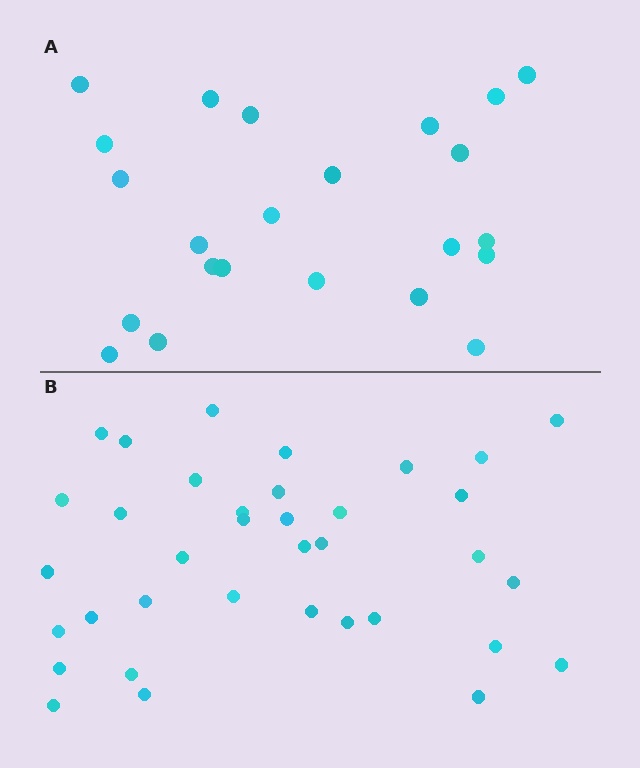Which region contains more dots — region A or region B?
Region B (the bottom region) has more dots.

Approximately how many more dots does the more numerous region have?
Region B has approximately 15 more dots than region A.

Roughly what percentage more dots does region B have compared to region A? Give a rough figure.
About 55% more.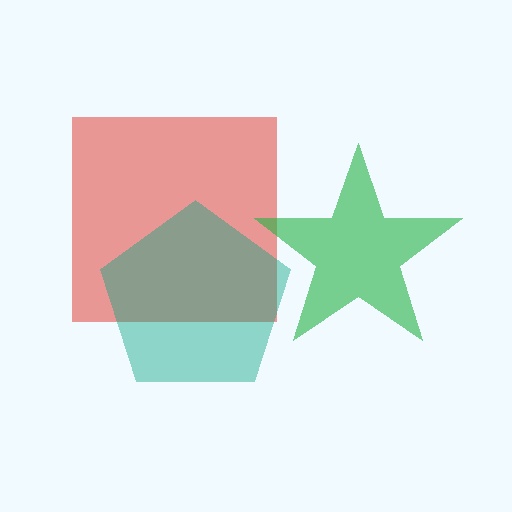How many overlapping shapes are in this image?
There are 3 overlapping shapes in the image.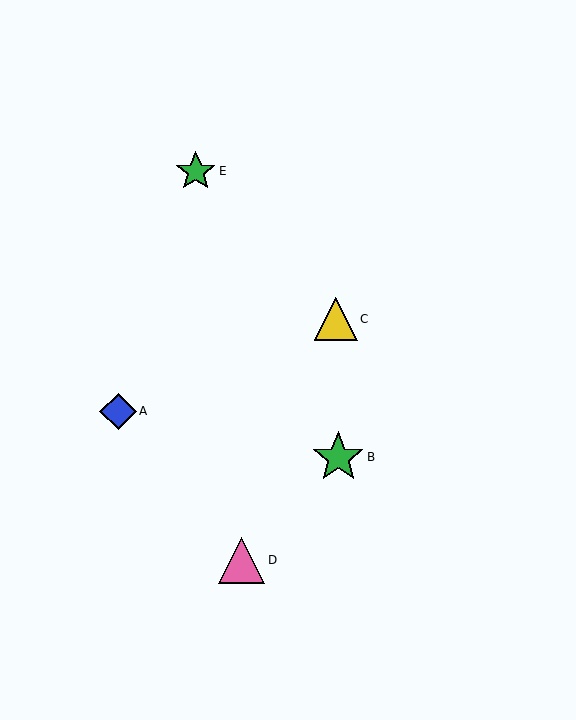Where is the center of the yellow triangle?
The center of the yellow triangle is at (336, 319).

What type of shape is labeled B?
Shape B is a green star.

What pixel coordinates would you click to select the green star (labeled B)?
Click at (338, 457) to select the green star B.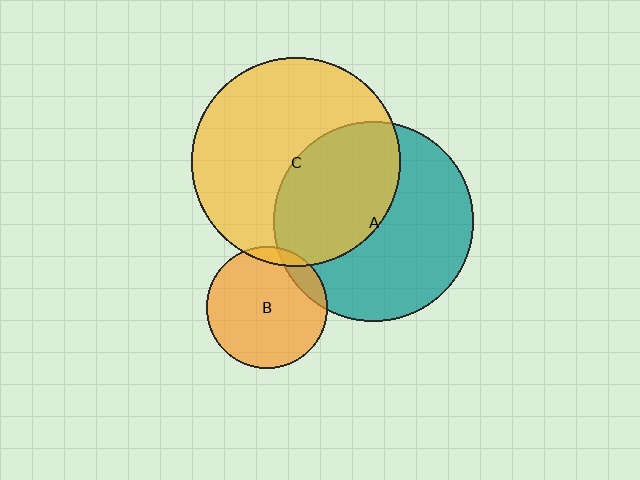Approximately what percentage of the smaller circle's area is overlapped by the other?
Approximately 10%.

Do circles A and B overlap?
Yes.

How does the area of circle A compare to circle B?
Approximately 2.7 times.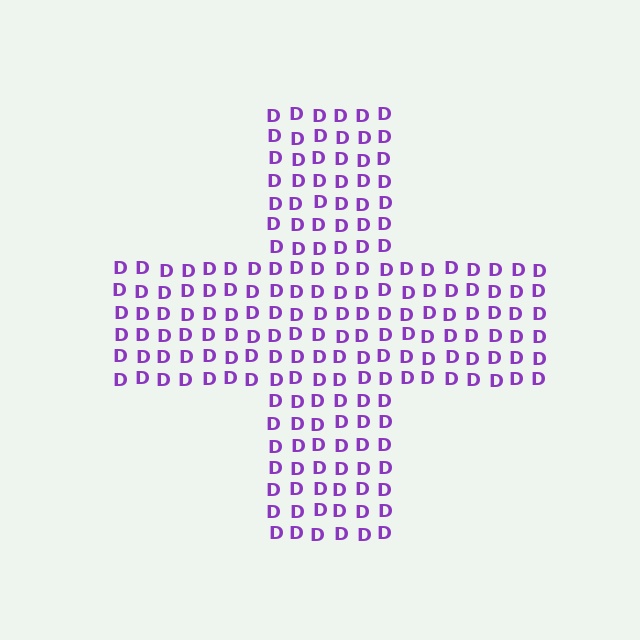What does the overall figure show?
The overall figure shows a cross.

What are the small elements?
The small elements are letter D's.